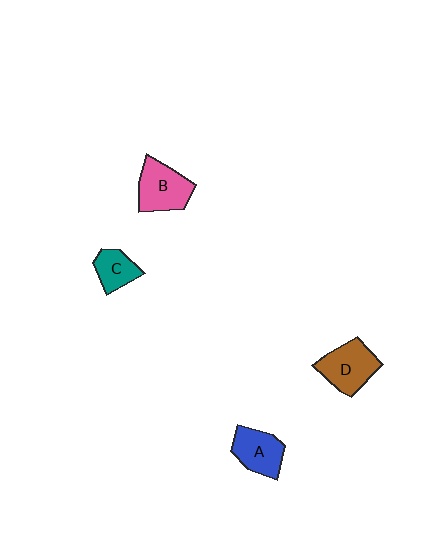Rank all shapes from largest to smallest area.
From largest to smallest: D (brown), B (pink), A (blue), C (teal).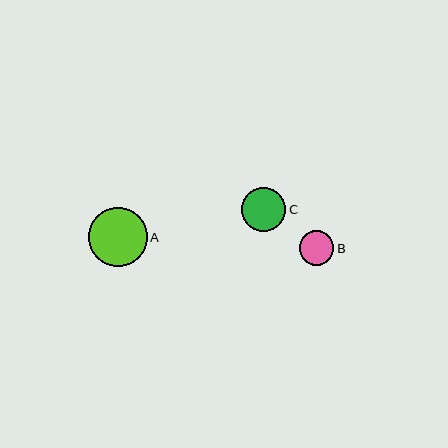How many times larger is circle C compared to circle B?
Circle C is approximately 1.3 times the size of circle B.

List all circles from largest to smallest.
From largest to smallest: A, C, B.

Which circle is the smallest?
Circle B is the smallest with a size of approximately 35 pixels.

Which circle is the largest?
Circle A is the largest with a size of approximately 59 pixels.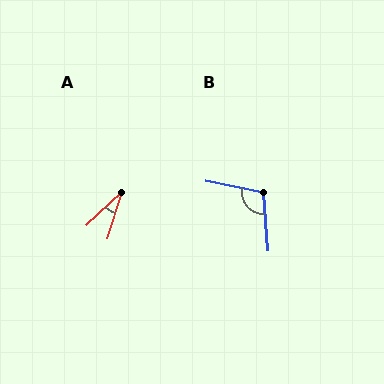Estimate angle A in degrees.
Approximately 29 degrees.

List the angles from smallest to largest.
A (29°), B (106°).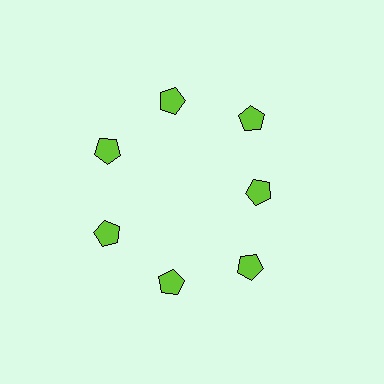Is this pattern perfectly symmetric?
No. The 7 lime pentagons are arranged in a ring, but one element near the 3 o'clock position is pulled inward toward the center, breaking the 7-fold rotational symmetry.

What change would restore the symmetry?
The symmetry would be restored by moving it outward, back onto the ring so that all 7 pentagons sit at equal angles and equal distance from the center.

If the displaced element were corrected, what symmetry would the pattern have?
It would have 7-fold rotational symmetry — the pattern would map onto itself every 51 degrees.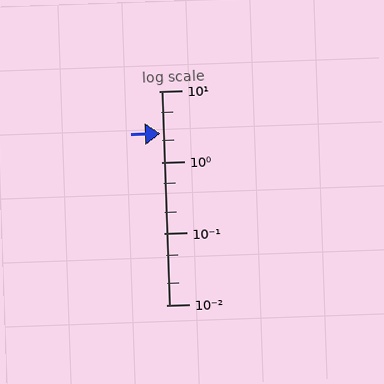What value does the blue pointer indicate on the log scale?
The pointer indicates approximately 2.5.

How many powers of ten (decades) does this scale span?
The scale spans 3 decades, from 0.01 to 10.